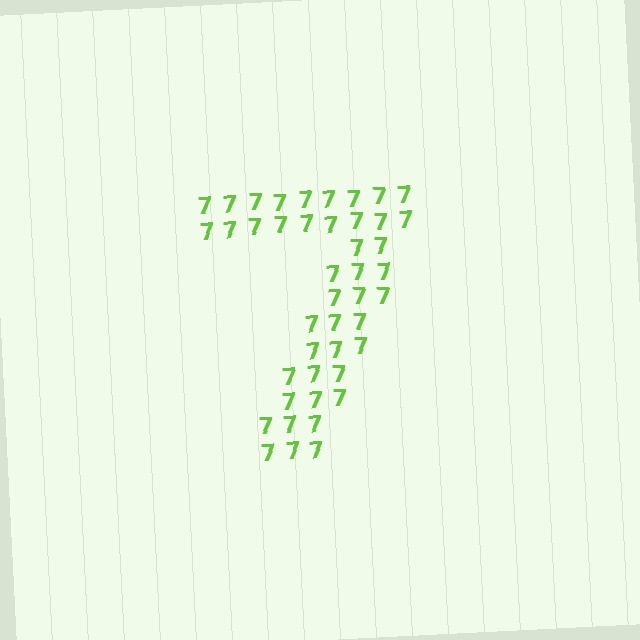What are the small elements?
The small elements are digit 7's.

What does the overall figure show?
The overall figure shows the digit 7.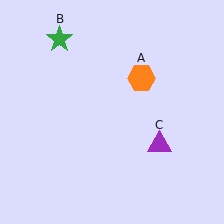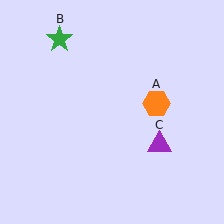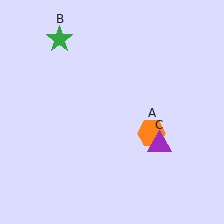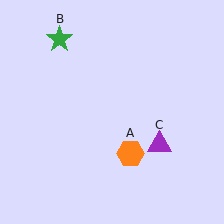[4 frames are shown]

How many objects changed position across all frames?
1 object changed position: orange hexagon (object A).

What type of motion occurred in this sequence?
The orange hexagon (object A) rotated clockwise around the center of the scene.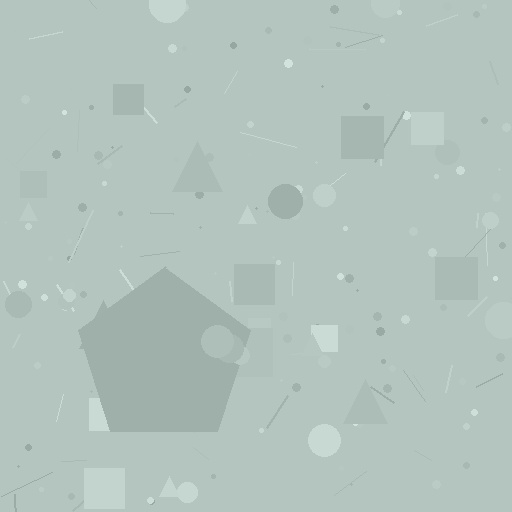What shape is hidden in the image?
A pentagon is hidden in the image.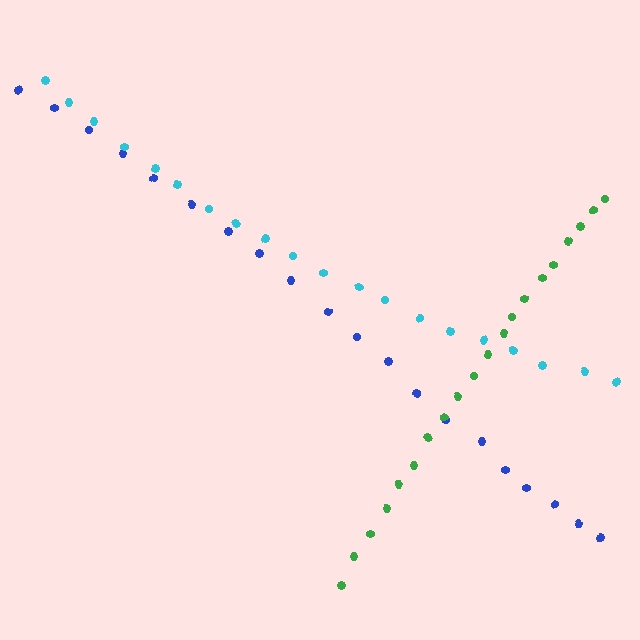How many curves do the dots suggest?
There are 3 distinct paths.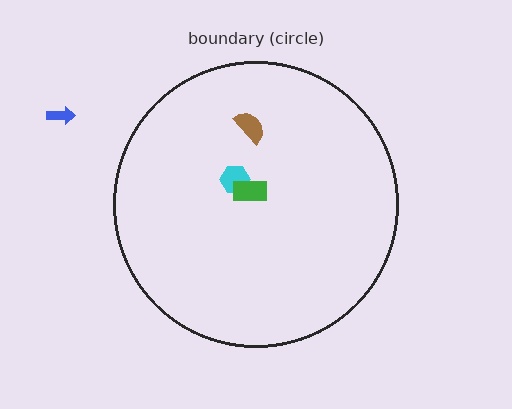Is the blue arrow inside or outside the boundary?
Outside.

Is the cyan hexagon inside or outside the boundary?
Inside.